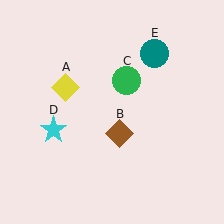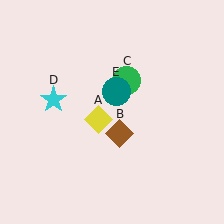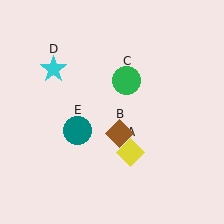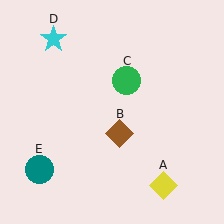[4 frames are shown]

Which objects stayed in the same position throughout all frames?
Brown diamond (object B) and green circle (object C) remained stationary.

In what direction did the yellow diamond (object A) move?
The yellow diamond (object A) moved down and to the right.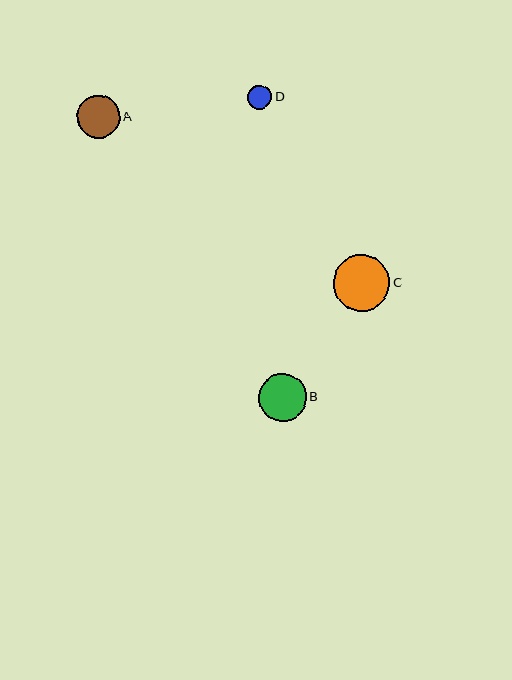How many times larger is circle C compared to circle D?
Circle C is approximately 2.3 times the size of circle D.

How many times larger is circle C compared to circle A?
Circle C is approximately 1.3 times the size of circle A.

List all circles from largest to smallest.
From largest to smallest: C, B, A, D.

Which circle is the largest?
Circle C is the largest with a size of approximately 56 pixels.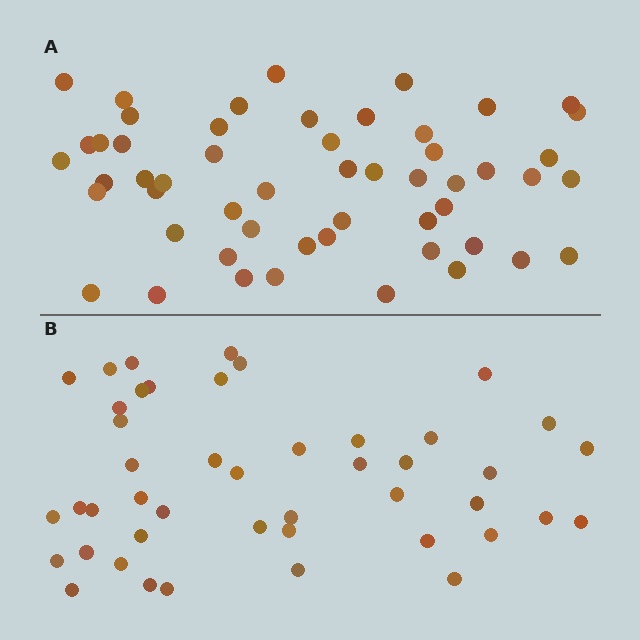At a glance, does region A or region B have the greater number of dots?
Region A (the top region) has more dots.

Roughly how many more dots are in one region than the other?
Region A has roughly 8 or so more dots than region B.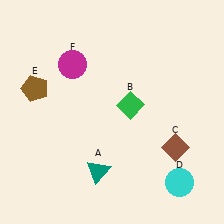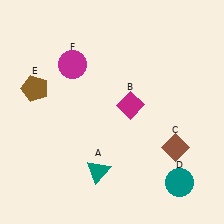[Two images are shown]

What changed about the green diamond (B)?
In Image 1, B is green. In Image 2, it changed to magenta.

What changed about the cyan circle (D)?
In Image 1, D is cyan. In Image 2, it changed to teal.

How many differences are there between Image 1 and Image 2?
There are 2 differences between the two images.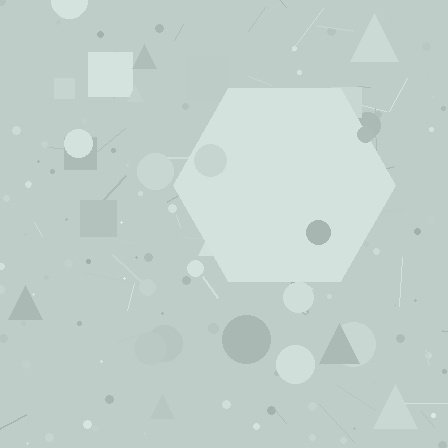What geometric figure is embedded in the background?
A hexagon is embedded in the background.